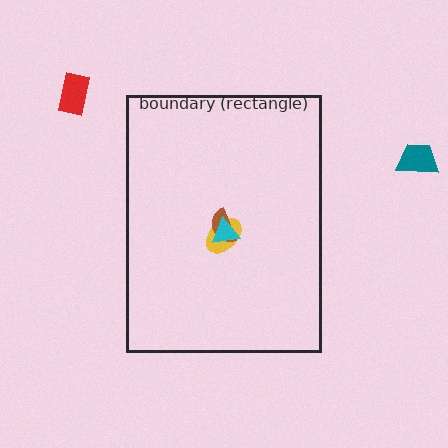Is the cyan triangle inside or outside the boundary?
Inside.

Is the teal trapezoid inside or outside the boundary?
Outside.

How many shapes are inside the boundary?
3 inside, 2 outside.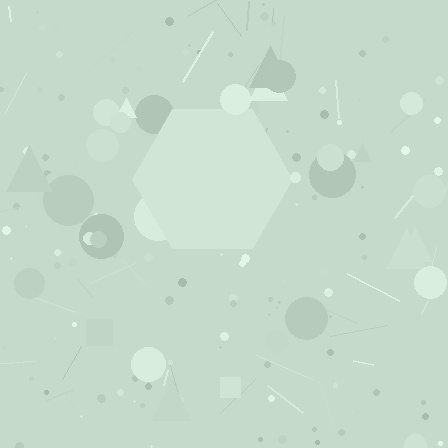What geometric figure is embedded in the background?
A hexagon is embedded in the background.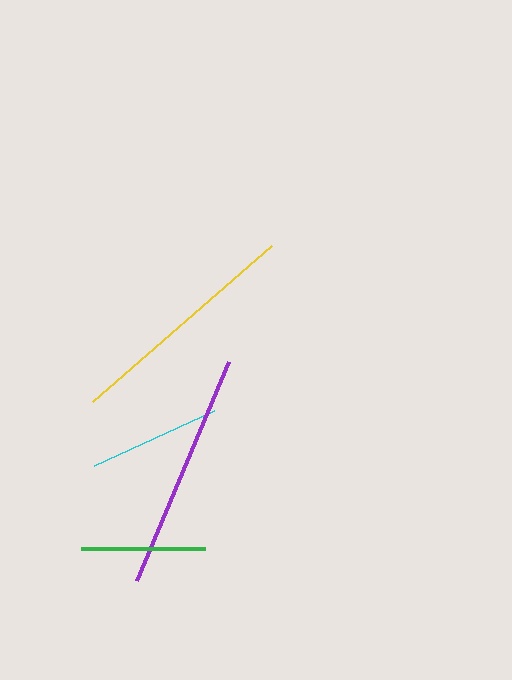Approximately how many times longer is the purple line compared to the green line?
The purple line is approximately 1.9 times the length of the green line.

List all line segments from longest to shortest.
From longest to shortest: purple, yellow, cyan, green.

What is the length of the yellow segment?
The yellow segment is approximately 237 pixels long.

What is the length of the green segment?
The green segment is approximately 124 pixels long.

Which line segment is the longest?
The purple line is the longest at approximately 237 pixels.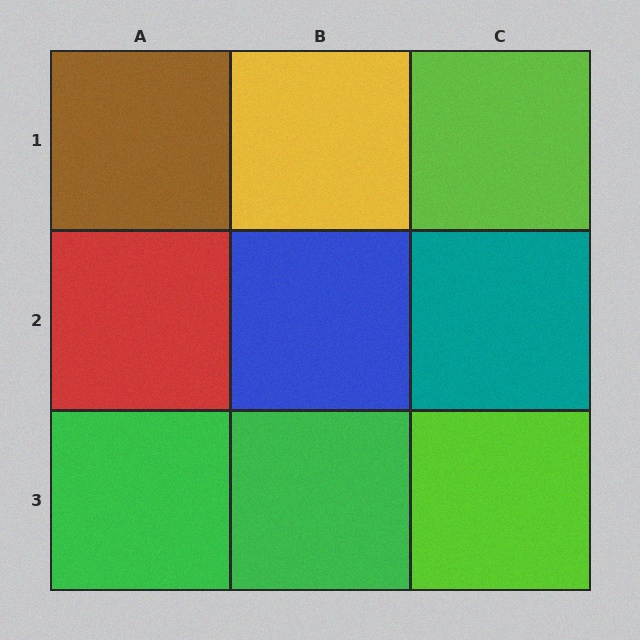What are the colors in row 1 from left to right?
Brown, yellow, lime.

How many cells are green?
2 cells are green.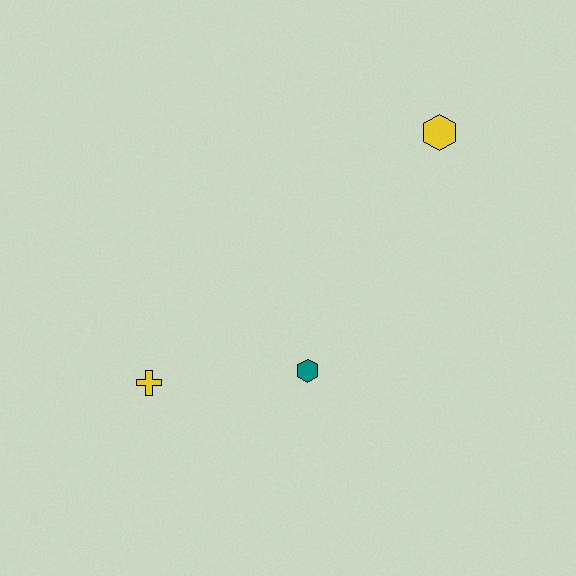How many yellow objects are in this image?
There are 2 yellow objects.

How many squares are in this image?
There are no squares.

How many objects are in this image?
There are 3 objects.